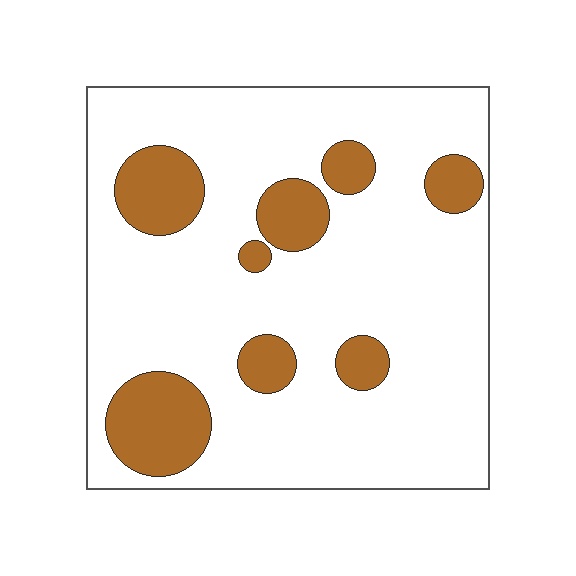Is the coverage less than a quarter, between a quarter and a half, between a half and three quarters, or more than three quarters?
Less than a quarter.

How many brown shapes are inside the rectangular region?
8.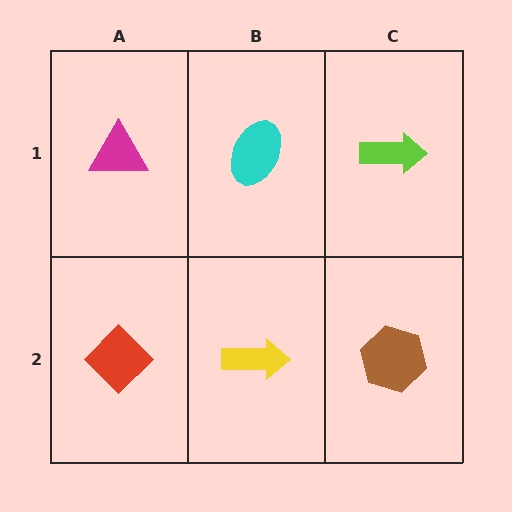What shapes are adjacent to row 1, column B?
A yellow arrow (row 2, column B), a magenta triangle (row 1, column A), a lime arrow (row 1, column C).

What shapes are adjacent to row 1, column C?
A brown hexagon (row 2, column C), a cyan ellipse (row 1, column B).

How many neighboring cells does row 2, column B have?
3.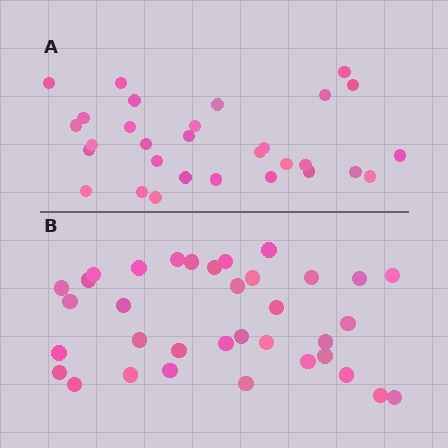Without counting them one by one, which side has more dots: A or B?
Region B (the bottom region) has more dots.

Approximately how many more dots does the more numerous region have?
Region B has about 5 more dots than region A.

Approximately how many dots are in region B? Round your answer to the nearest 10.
About 40 dots. (The exact count is 35, which rounds to 40.)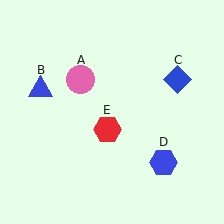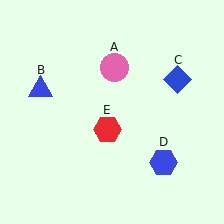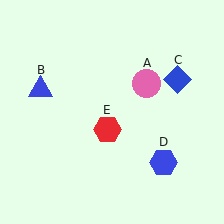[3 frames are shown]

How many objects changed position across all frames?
1 object changed position: pink circle (object A).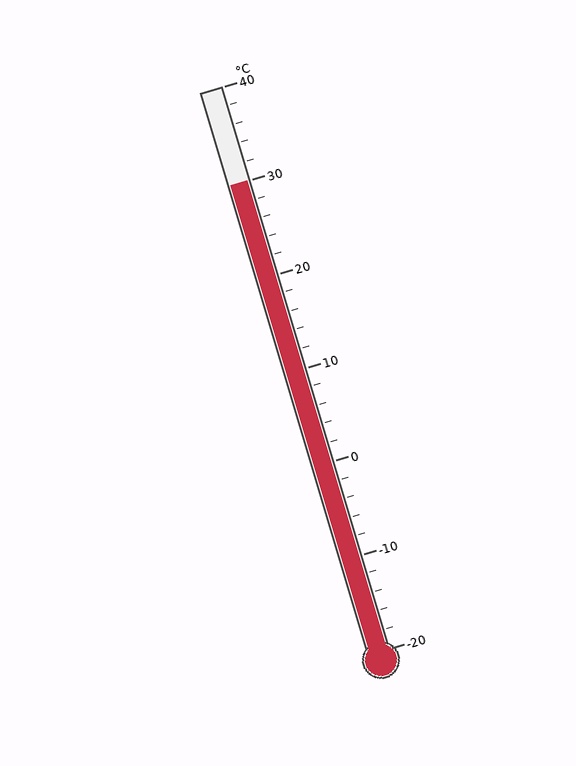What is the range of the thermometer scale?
The thermometer scale ranges from -20°C to 40°C.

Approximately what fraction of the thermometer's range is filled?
The thermometer is filled to approximately 85% of its range.